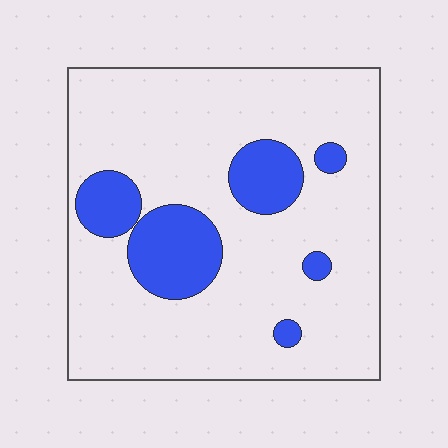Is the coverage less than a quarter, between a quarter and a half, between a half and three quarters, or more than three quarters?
Less than a quarter.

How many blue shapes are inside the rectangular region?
6.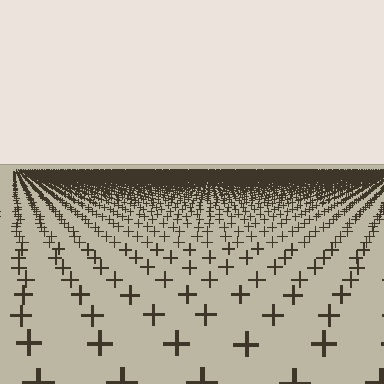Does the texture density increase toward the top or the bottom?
Density increases toward the top.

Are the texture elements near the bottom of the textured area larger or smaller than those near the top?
Larger. Near the bottom, elements are closer to the viewer and appear at a bigger on-screen size.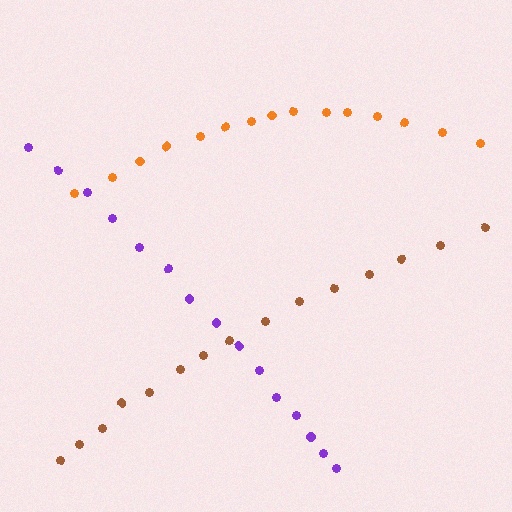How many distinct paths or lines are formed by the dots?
There are 3 distinct paths.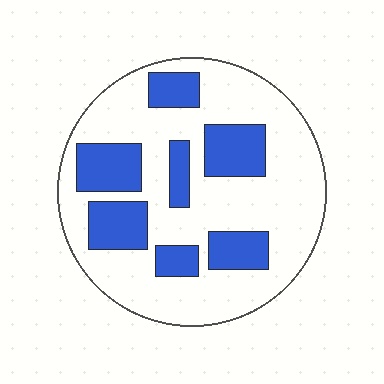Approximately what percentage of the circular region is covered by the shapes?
Approximately 30%.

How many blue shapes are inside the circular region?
7.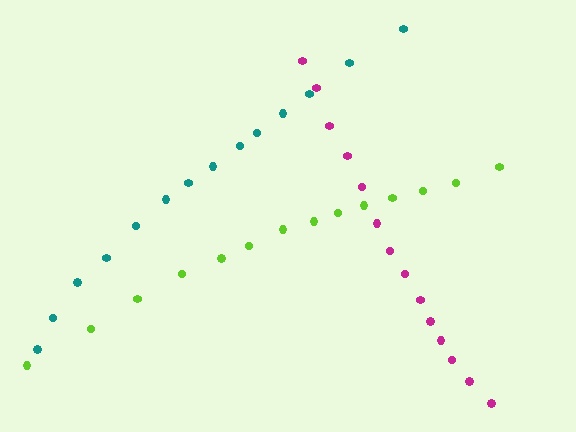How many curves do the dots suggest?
There are 3 distinct paths.